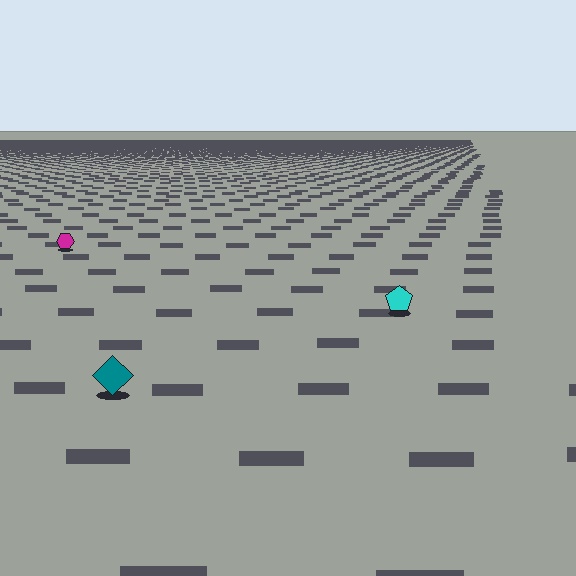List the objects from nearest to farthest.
From nearest to farthest: the teal diamond, the cyan pentagon, the magenta hexagon.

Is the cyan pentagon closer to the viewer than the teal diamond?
No. The teal diamond is closer — you can tell from the texture gradient: the ground texture is coarser near it.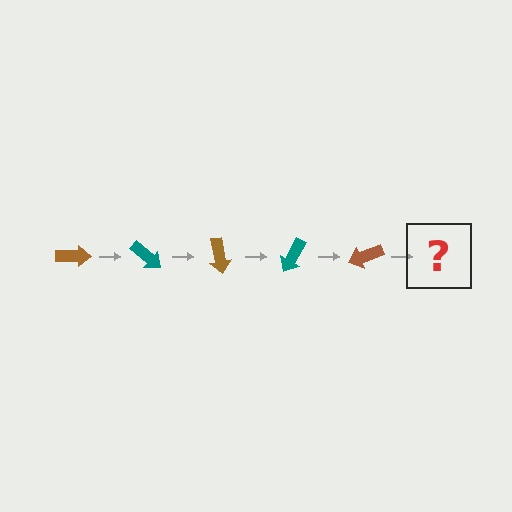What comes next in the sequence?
The next element should be a teal arrow, rotated 200 degrees from the start.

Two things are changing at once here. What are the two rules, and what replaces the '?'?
The two rules are that it rotates 40 degrees each step and the color cycles through brown and teal. The '?' should be a teal arrow, rotated 200 degrees from the start.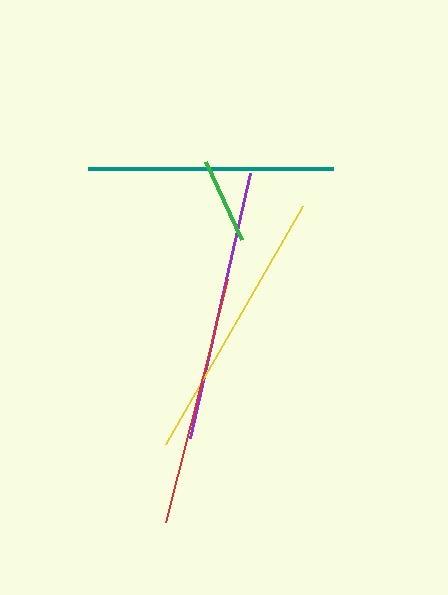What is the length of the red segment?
The red segment is approximately 251 pixels long.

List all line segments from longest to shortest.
From longest to shortest: yellow, purple, red, teal, green.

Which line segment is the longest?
The yellow line is the longest at approximately 275 pixels.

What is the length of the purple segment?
The purple segment is approximately 271 pixels long.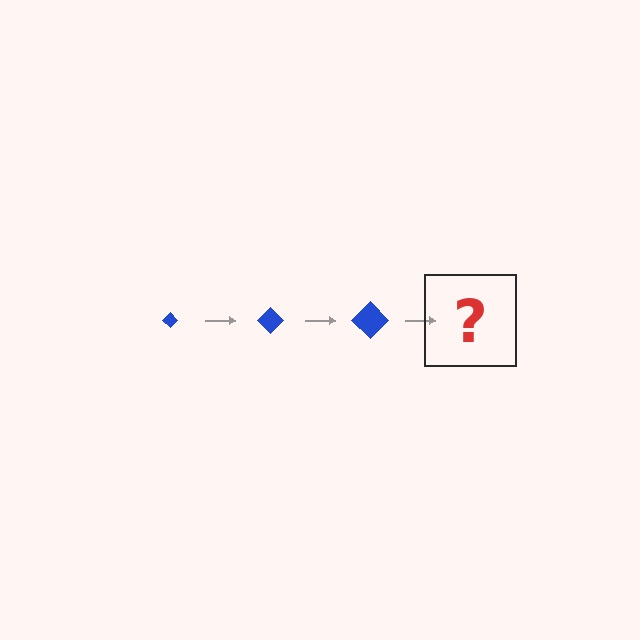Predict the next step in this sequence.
The next step is a blue diamond, larger than the previous one.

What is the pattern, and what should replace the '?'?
The pattern is that the diamond gets progressively larger each step. The '?' should be a blue diamond, larger than the previous one.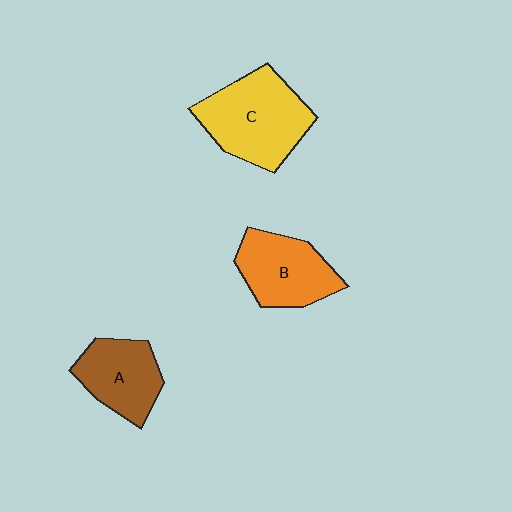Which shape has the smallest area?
Shape A (brown).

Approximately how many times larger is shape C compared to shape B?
Approximately 1.3 times.